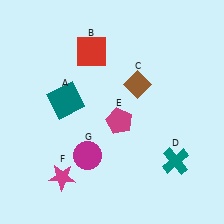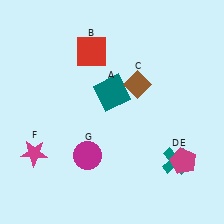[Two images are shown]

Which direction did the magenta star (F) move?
The magenta star (F) moved left.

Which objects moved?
The objects that moved are: the teal square (A), the magenta pentagon (E), the magenta star (F).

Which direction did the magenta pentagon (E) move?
The magenta pentagon (E) moved right.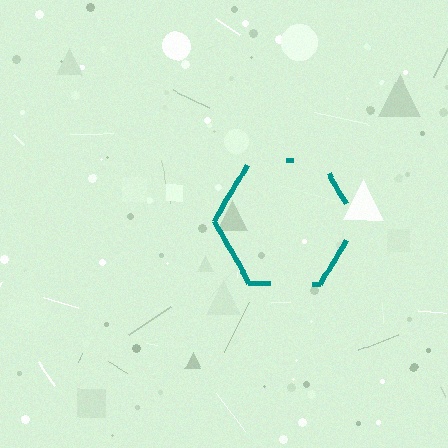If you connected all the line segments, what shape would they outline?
They would outline a hexagon.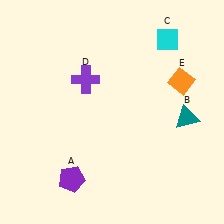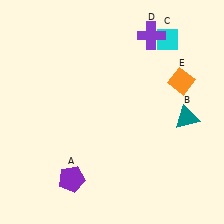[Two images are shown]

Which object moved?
The purple cross (D) moved right.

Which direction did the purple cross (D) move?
The purple cross (D) moved right.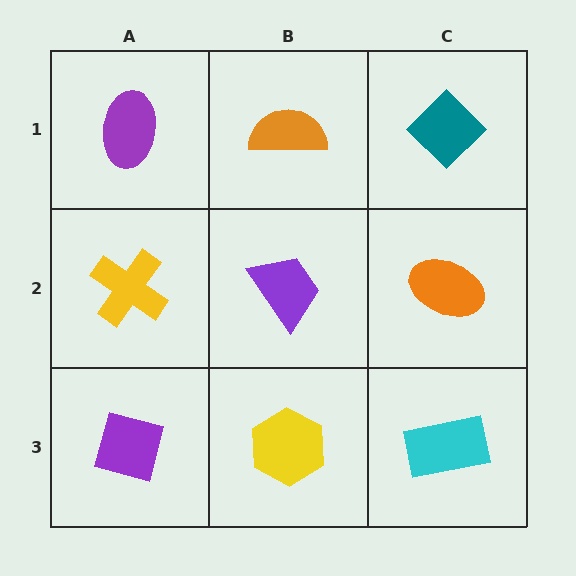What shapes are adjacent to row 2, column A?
A purple ellipse (row 1, column A), a purple diamond (row 3, column A), a purple trapezoid (row 2, column B).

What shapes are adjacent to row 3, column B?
A purple trapezoid (row 2, column B), a purple diamond (row 3, column A), a cyan rectangle (row 3, column C).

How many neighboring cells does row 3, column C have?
2.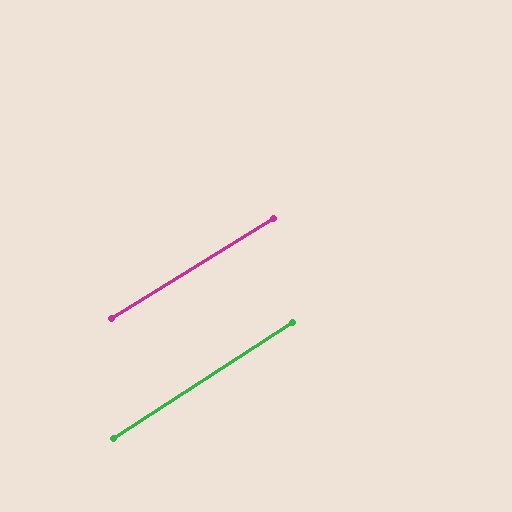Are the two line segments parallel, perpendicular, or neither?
Parallel — their directions differ by only 1.3°.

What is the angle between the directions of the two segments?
Approximately 1 degree.